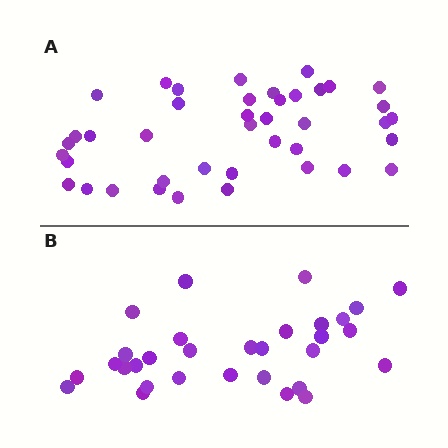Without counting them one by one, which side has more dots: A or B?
Region A (the top region) has more dots.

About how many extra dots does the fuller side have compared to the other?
Region A has roughly 10 or so more dots than region B.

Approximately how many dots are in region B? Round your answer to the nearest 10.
About 30 dots. (The exact count is 31, which rounds to 30.)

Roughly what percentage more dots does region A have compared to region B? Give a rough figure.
About 30% more.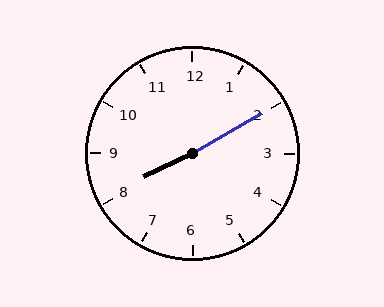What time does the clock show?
8:10.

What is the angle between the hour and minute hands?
Approximately 175 degrees.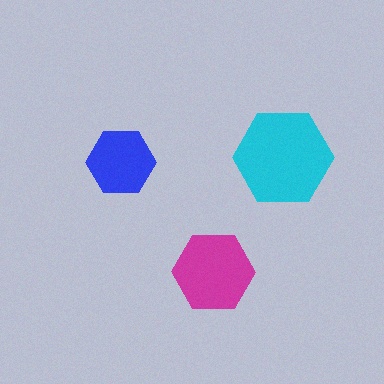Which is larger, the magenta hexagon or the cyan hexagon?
The cyan one.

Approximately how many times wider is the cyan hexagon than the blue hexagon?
About 1.5 times wider.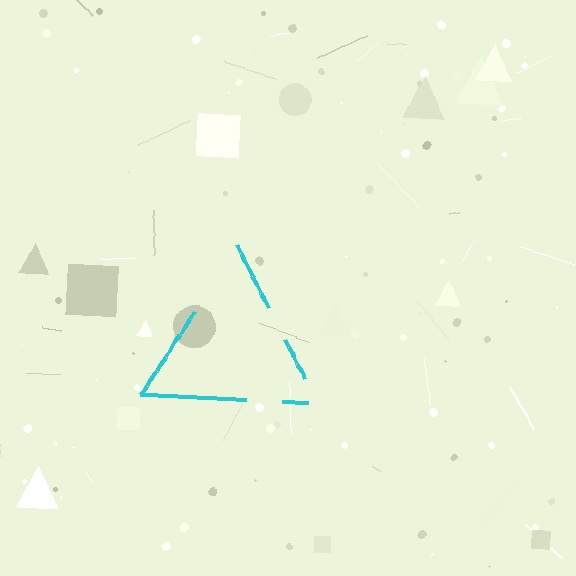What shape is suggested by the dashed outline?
The dashed outline suggests a triangle.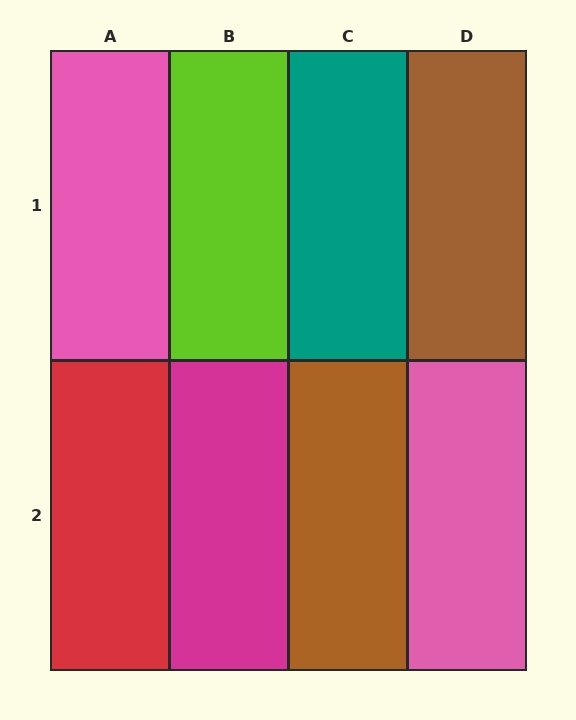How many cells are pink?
2 cells are pink.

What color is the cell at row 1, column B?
Lime.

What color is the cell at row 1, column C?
Teal.